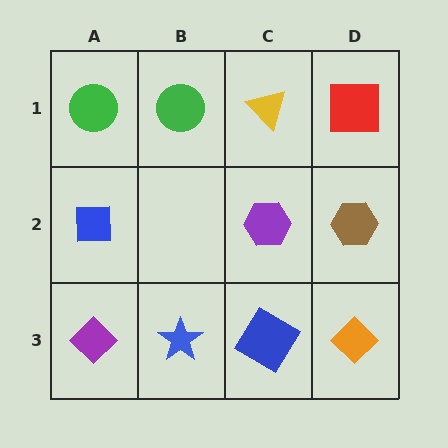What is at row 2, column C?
A purple hexagon.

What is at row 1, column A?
A green circle.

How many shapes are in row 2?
3 shapes.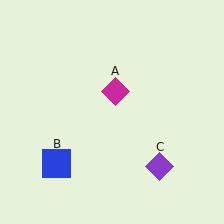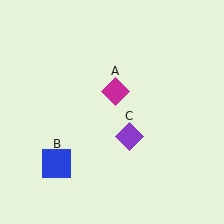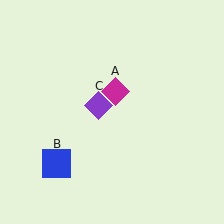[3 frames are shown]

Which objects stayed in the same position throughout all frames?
Magenta diamond (object A) and blue square (object B) remained stationary.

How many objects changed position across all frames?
1 object changed position: purple diamond (object C).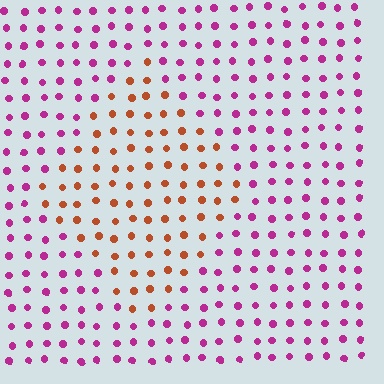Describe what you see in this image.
The image is filled with small magenta elements in a uniform arrangement. A diamond-shaped region is visible where the elements are tinted to a slightly different hue, forming a subtle color boundary.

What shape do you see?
I see a diamond.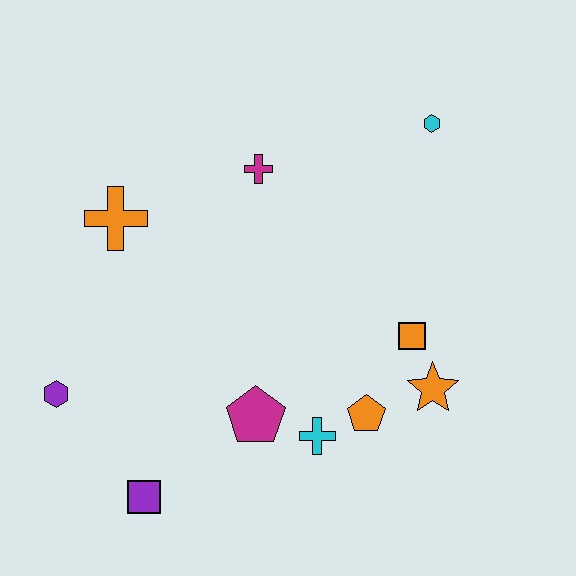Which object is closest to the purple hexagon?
The purple square is closest to the purple hexagon.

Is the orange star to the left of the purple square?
No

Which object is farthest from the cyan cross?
The cyan hexagon is farthest from the cyan cross.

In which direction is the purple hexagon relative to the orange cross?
The purple hexagon is below the orange cross.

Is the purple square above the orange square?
No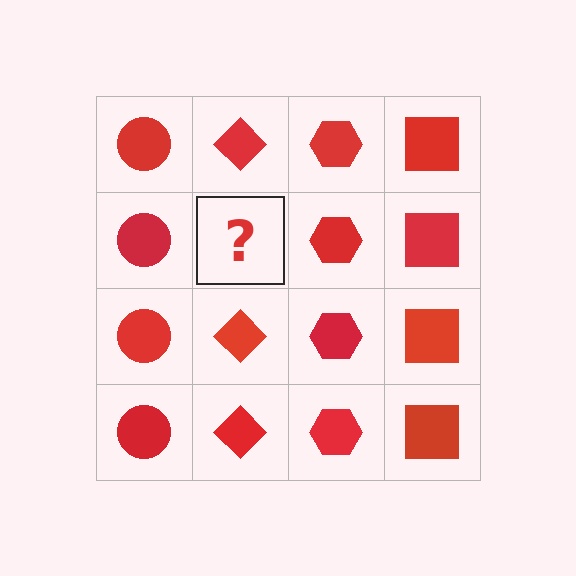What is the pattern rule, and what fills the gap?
The rule is that each column has a consistent shape. The gap should be filled with a red diamond.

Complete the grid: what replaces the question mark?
The question mark should be replaced with a red diamond.